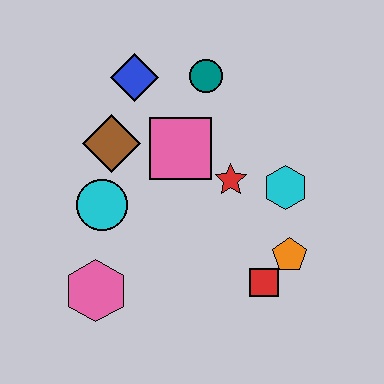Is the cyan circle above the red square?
Yes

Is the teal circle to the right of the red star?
No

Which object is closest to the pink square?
The red star is closest to the pink square.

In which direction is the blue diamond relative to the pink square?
The blue diamond is above the pink square.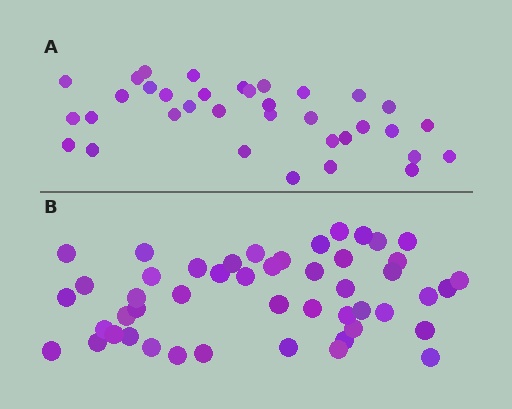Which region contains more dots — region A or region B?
Region B (the bottom region) has more dots.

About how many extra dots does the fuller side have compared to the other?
Region B has approximately 15 more dots than region A.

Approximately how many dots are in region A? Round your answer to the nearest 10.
About 40 dots. (The exact count is 35, which rounds to 40.)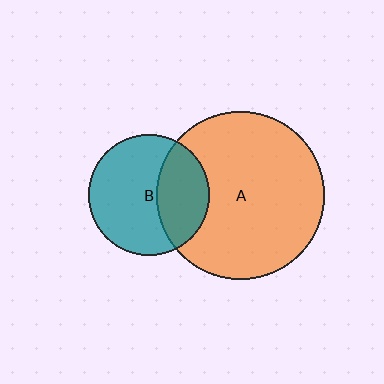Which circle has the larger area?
Circle A (orange).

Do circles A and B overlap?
Yes.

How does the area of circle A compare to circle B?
Approximately 1.9 times.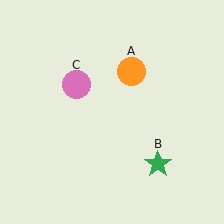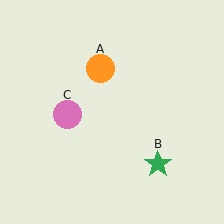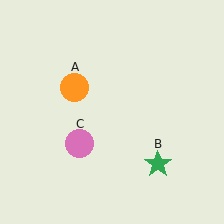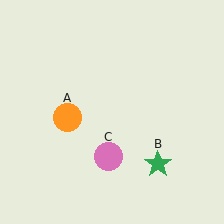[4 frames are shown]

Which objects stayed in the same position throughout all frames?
Green star (object B) remained stationary.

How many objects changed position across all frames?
2 objects changed position: orange circle (object A), pink circle (object C).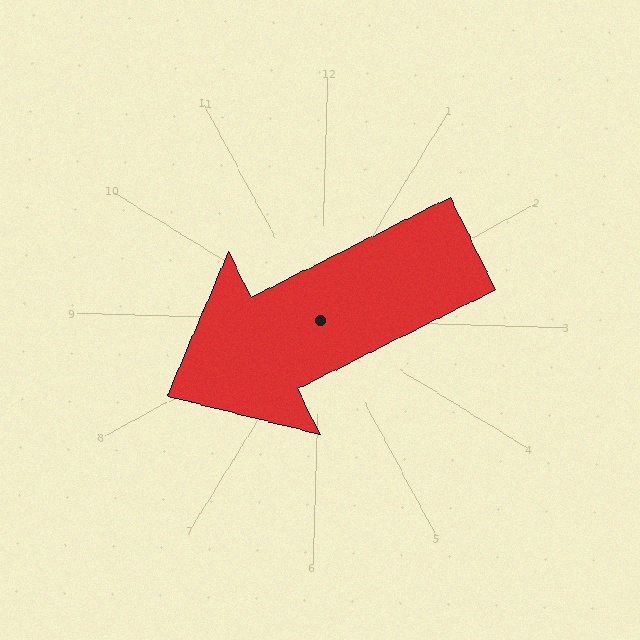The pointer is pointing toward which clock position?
Roughly 8 o'clock.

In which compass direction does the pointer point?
Southwest.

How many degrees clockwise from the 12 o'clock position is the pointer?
Approximately 242 degrees.